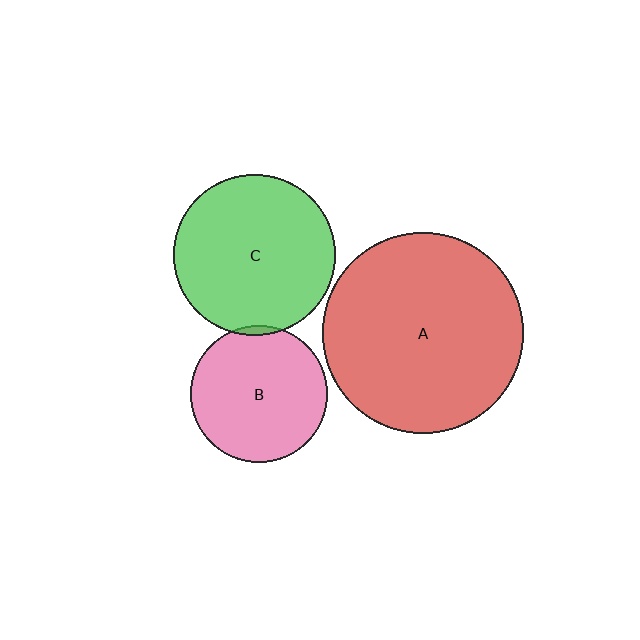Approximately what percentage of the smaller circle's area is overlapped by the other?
Approximately 5%.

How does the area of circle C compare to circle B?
Approximately 1.4 times.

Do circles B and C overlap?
Yes.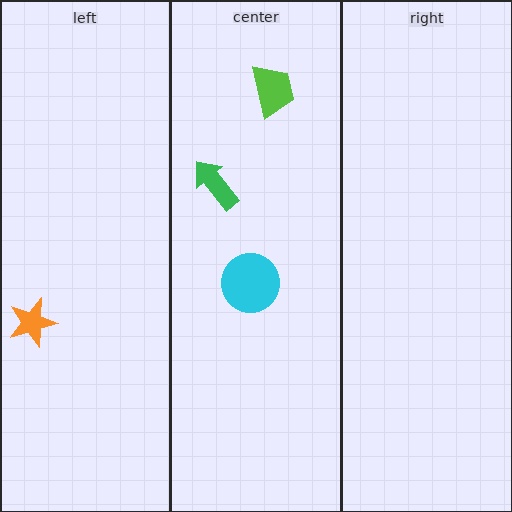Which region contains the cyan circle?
The center region.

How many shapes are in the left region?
1.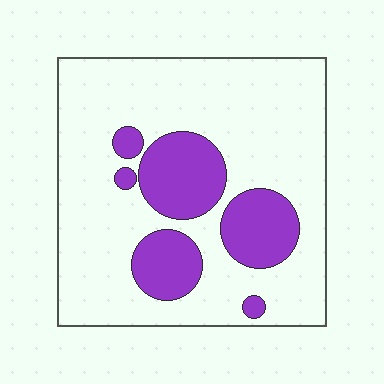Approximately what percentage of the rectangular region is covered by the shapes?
Approximately 25%.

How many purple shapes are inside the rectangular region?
6.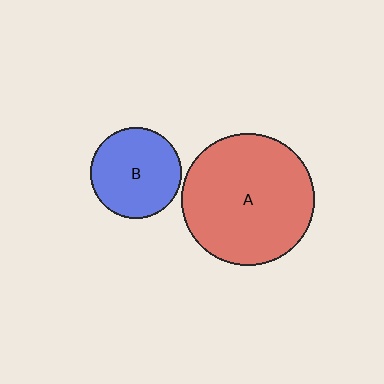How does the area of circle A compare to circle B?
Approximately 2.1 times.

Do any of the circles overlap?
No, none of the circles overlap.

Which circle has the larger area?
Circle A (red).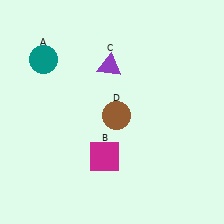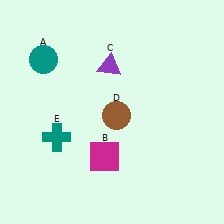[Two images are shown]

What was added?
A teal cross (E) was added in Image 2.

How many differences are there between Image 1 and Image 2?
There is 1 difference between the two images.